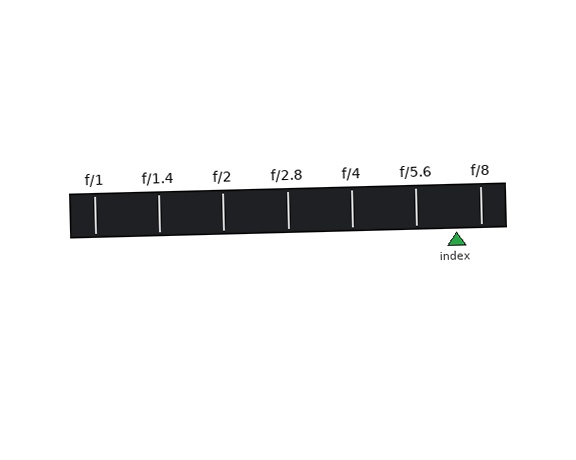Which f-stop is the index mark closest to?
The index mark is closest to f/8.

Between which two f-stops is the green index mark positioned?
The index mark is between f/5.6 and f/8.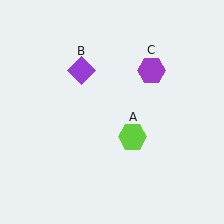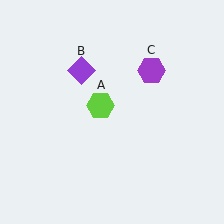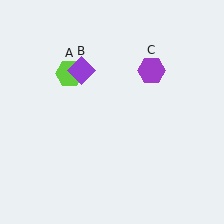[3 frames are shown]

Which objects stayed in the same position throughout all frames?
Purple diamond (object B) and purple hexagon (object C) remained stationary.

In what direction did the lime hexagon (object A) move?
The lime hexagon (object A) moved up and to the left.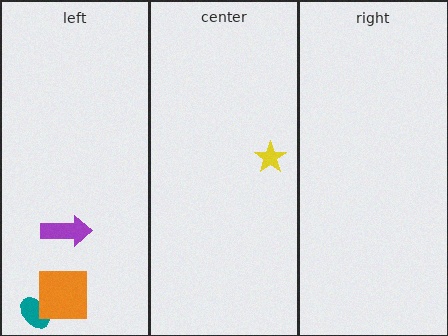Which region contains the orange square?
The left region.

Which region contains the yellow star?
The center region.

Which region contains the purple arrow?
The left region.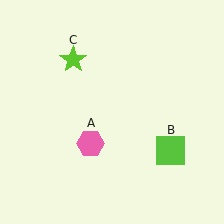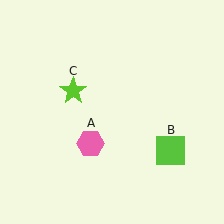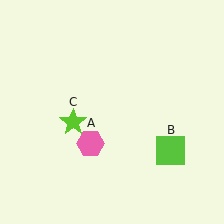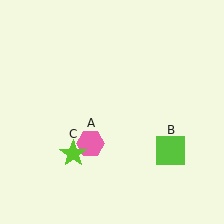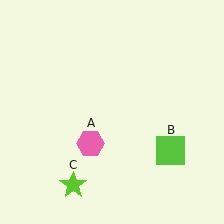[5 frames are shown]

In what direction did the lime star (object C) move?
The lime star (object C) moved down.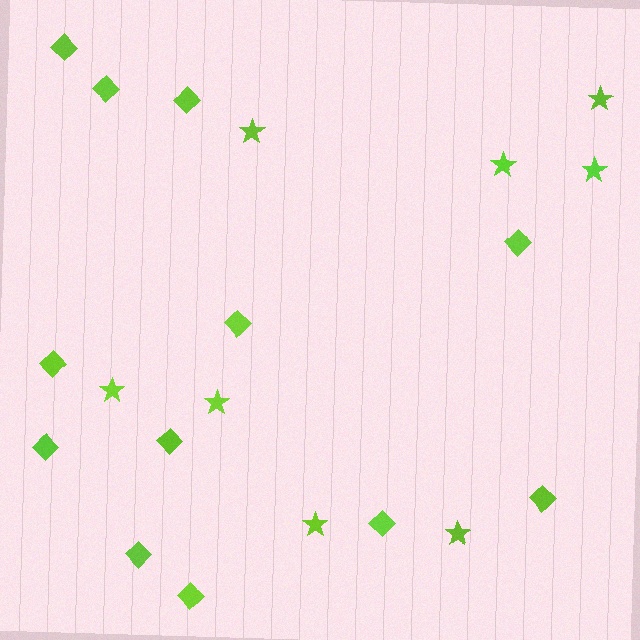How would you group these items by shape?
There are 2 groups: one group of stars (8) and one group of diamonds (12).